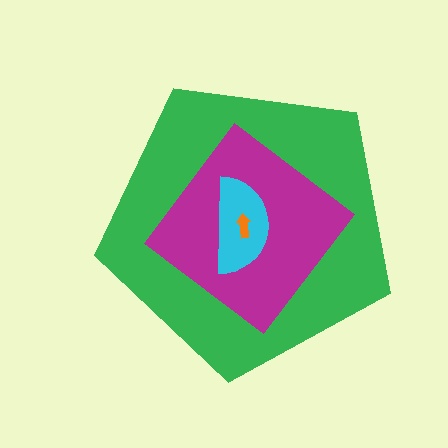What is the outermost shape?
The green pentagon.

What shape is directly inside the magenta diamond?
The cyan semicircle.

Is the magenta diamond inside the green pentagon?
Yes.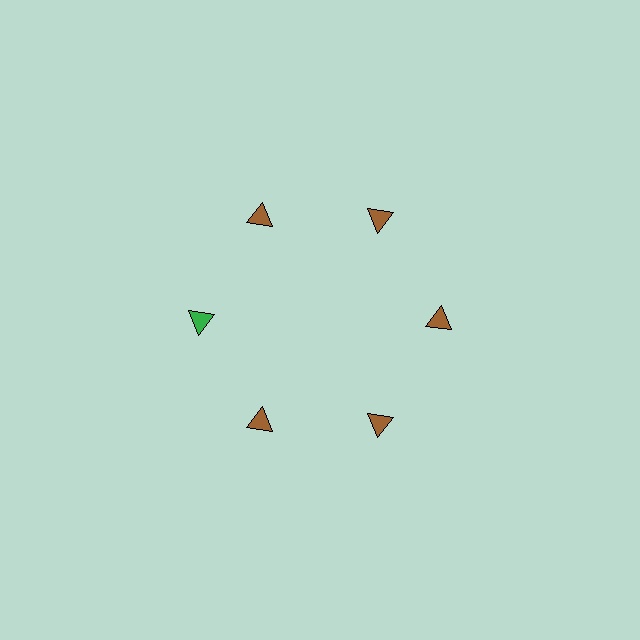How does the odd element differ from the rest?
It has a different color: green instead of brown.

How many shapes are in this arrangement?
There are 6 shapes arranged in a ring pattern.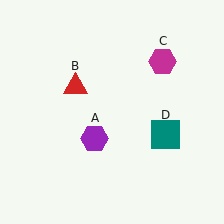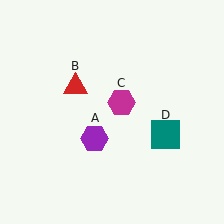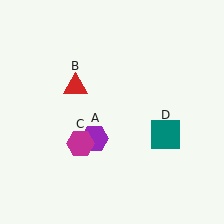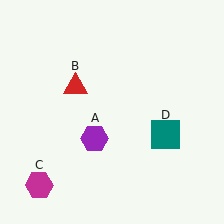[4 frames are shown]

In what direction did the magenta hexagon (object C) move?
The magenta hexagon (object C) moved down and to the left.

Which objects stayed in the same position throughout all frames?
Purple hexagon (object A) and red triangle (object B) and teal square (object D) remained stationary.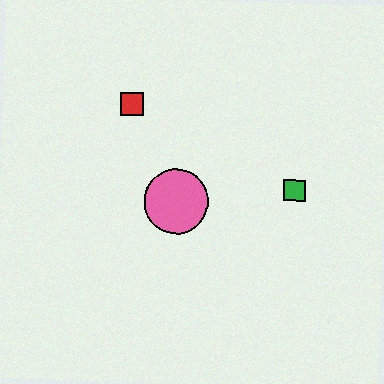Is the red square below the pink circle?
No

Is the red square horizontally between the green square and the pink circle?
No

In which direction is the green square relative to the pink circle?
The green square is to the right of the pink circle.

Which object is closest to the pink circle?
The red square is closest to the pink circle.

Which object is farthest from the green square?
The red square is farthest from the green square.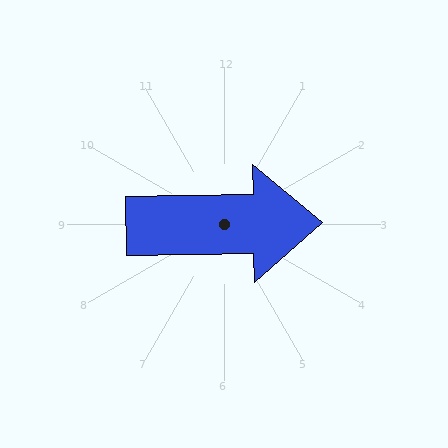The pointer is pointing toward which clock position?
Roughly 3 o'clock.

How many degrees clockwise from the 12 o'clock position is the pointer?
Approximately 89 degrees.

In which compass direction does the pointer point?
East.